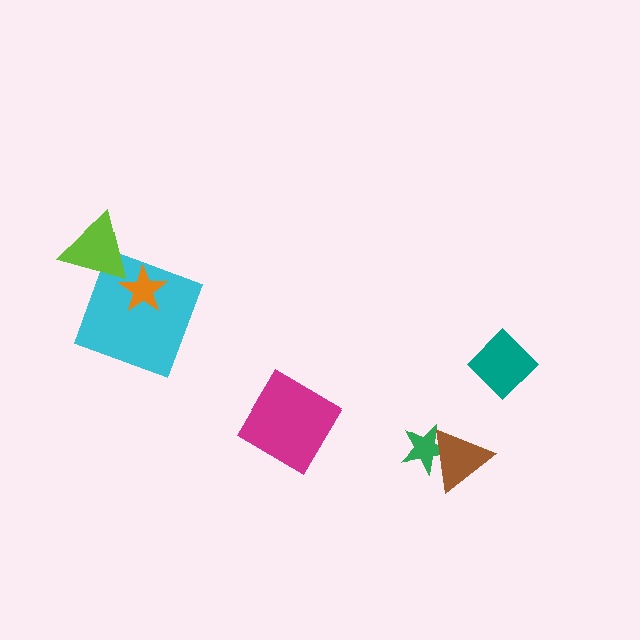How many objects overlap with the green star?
1 object overlaps with the green star.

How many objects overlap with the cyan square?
2 objects overlap with the cyan square.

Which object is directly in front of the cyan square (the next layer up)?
The lime triangle is directly in front of the cyan square.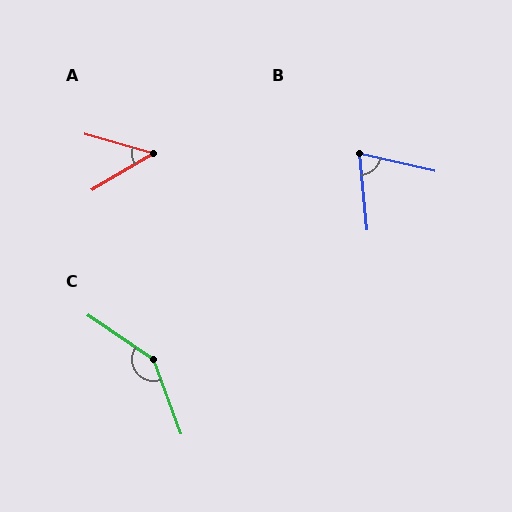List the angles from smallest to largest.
A (47°), B (71°), C (145°).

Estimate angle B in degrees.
Approximately 71 degrees.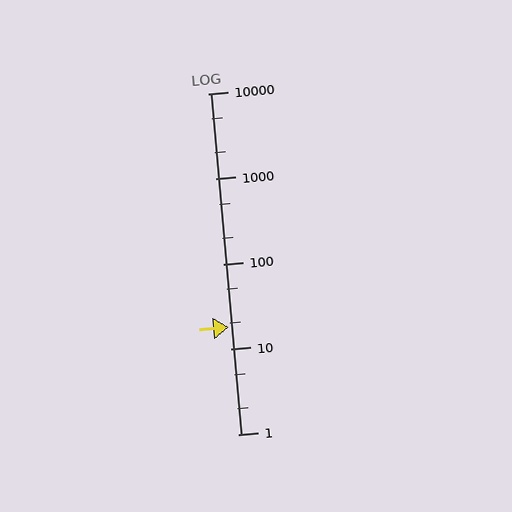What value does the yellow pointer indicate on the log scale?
The pointer indicates approximately 18.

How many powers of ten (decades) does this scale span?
The scale spans 4 decades, from 1 to 10000.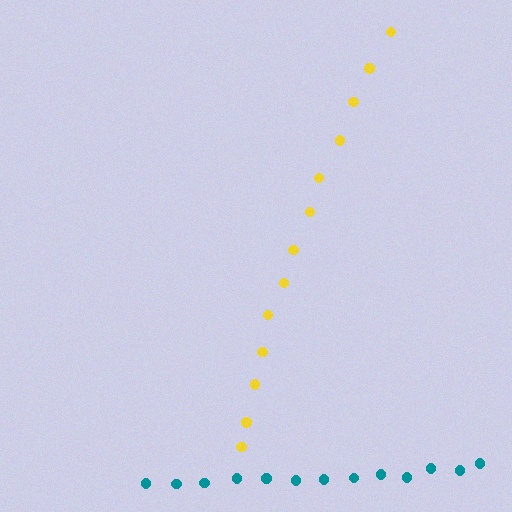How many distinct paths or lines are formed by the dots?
There are 2 distinct paths.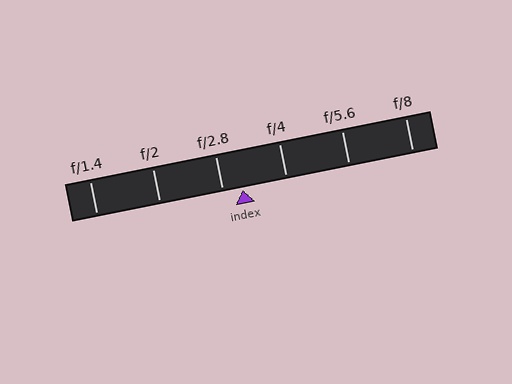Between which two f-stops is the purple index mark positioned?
The index mark is between f/2.8 and f/4.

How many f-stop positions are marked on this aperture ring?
There are 6 f-stop positions marked.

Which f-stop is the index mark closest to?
The index mark is closest to f/2.8.